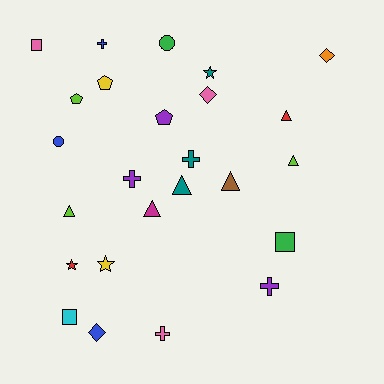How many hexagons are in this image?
There are no hexagons.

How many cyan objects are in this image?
There is 1 cyan object.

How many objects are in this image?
There are 25 objects.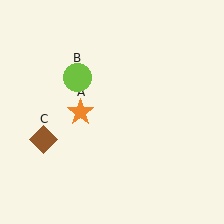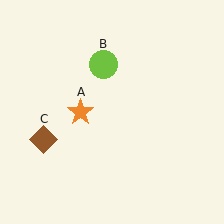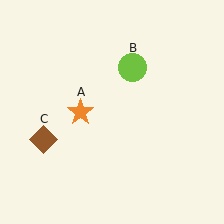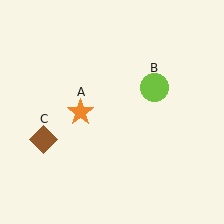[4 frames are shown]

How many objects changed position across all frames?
1 object changed position: lime circle (object B).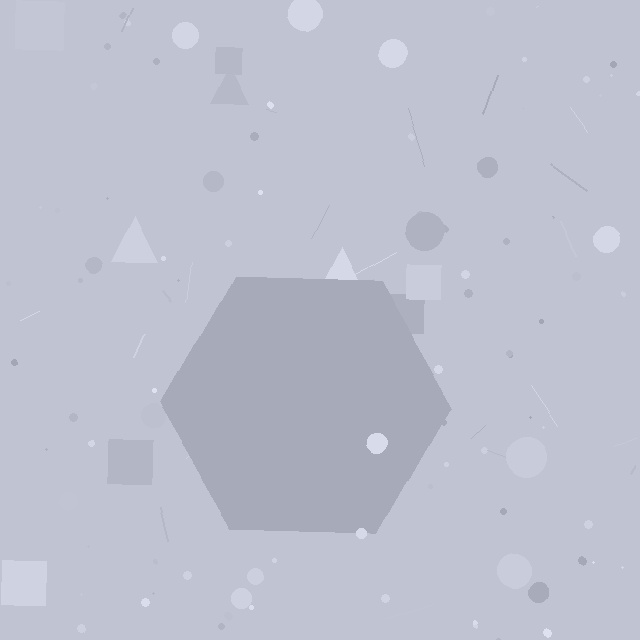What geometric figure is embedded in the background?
A hexagon is embedded in the background.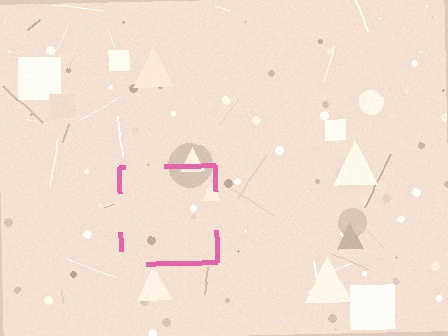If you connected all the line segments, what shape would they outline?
They would outline a square.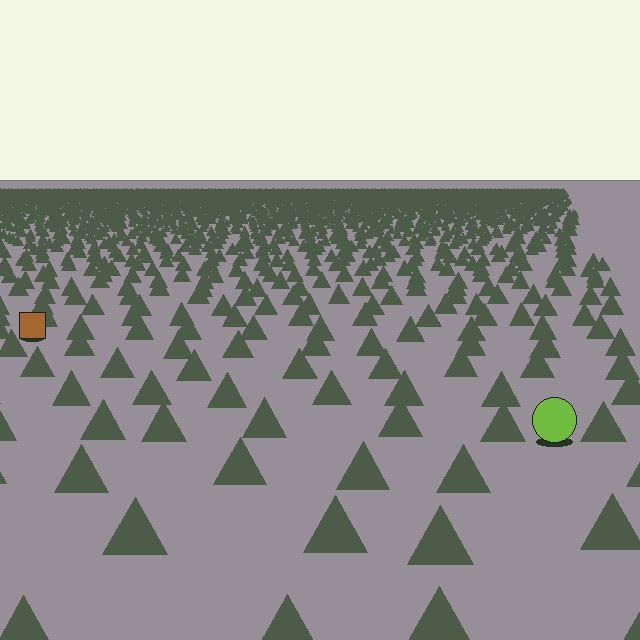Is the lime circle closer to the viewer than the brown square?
Yes. The lime circle is closer — you can tell from the texture gradient: the ground texture is coarser near it.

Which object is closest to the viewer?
The lime circle is closest. The texture marks near it are larger and more spread out.